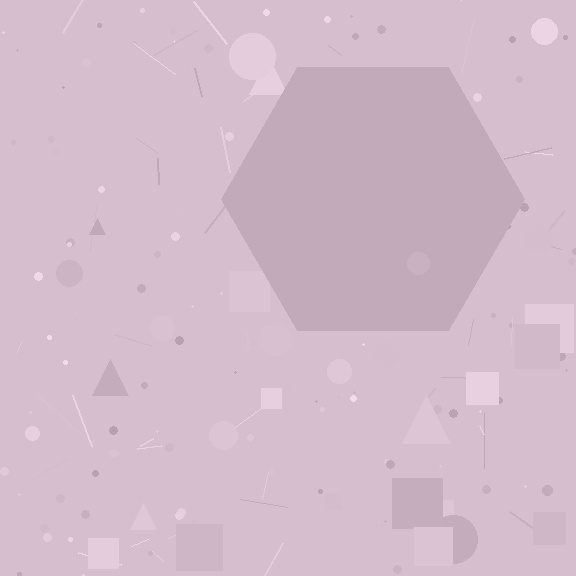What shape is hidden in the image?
A hexagon is hidden in the image.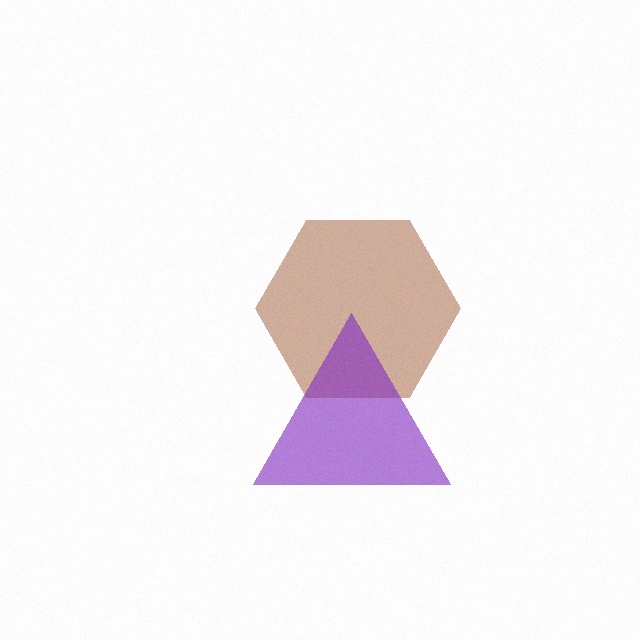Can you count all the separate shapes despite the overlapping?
Yes, there are 2 separate shapes.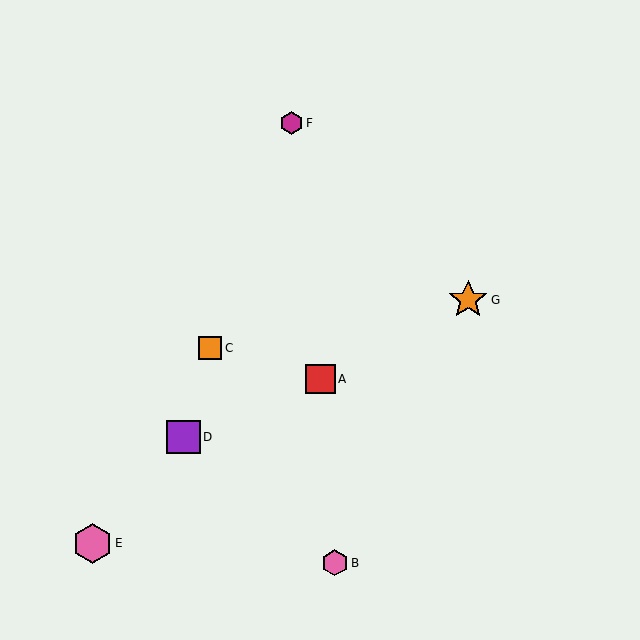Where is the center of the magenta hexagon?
The center of the magenta hexagon is at (291, 123).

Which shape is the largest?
The pink hexagon (labeled E) is the largest.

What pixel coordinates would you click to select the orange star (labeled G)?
Click at (468, 300) to select the orange star G.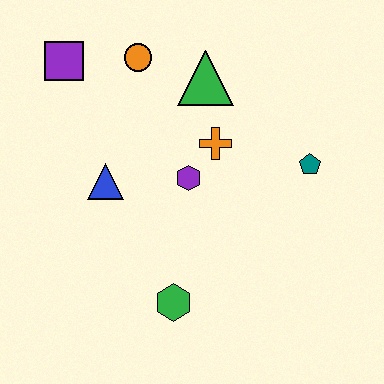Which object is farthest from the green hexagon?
The purple square is farthest from the green hexagon.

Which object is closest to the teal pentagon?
The orange cross is closest to the teal pentagon.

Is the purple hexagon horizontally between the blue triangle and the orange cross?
Yes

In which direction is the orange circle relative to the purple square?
The orange circle is to the right of the purple square.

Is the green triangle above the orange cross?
Yes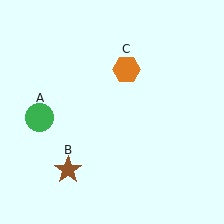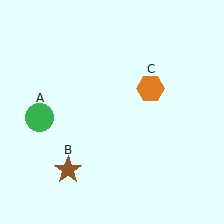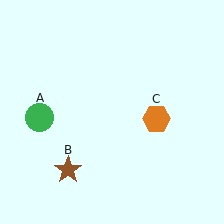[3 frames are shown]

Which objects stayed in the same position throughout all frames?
Green circle (object A) and brown star (object B) remained stationary.